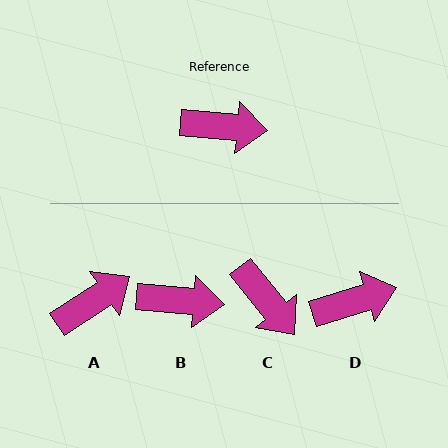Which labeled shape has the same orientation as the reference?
B.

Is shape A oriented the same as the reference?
No, it is off by about 39 degrees.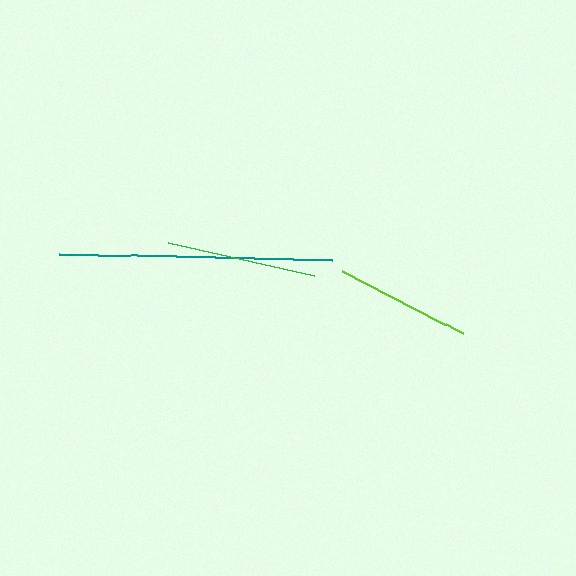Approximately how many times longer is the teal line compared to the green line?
The teal line is approximately 1.8 times the length of the green line.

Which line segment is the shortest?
The lime line is the shortest at approximately 136 pixels.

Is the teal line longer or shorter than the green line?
The teal line is longer than the green line.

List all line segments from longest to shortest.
From longest to shortest: teal, green, lime.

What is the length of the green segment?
The green segment is approximately 150 pixels long.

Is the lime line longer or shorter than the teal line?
The teal line is longer than the lime line.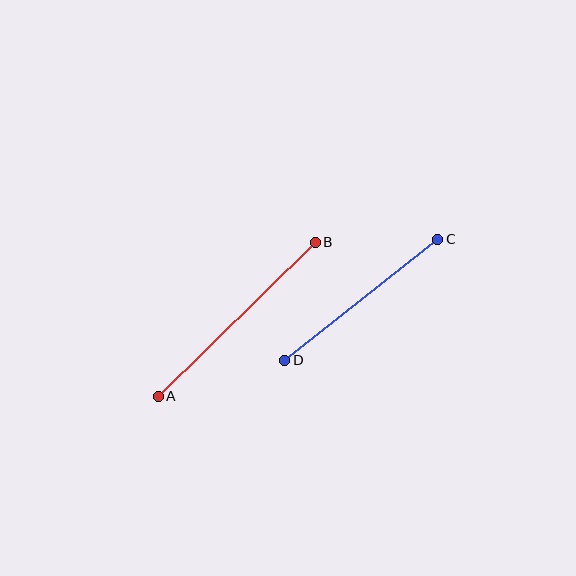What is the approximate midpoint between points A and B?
The midpoint is at approximately (237, 319) pixels.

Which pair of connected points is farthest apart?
Points A and B are farthest apart.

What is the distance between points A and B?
The distance is approximately 220 pixels.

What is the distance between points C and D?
The distance is approximately 195 pixels.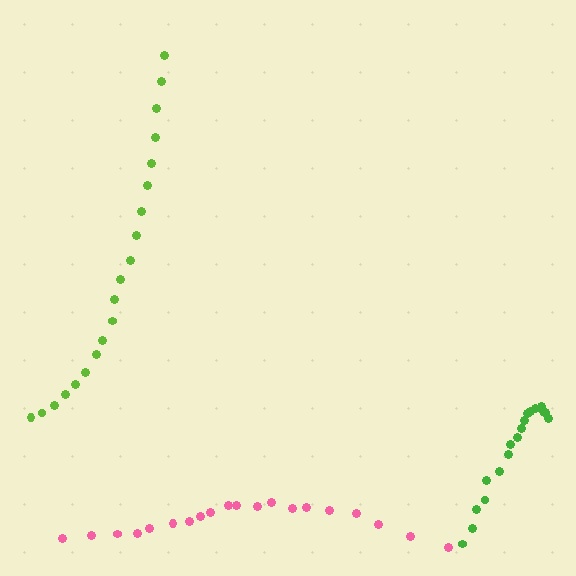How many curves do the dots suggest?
There are 3 distinct paths.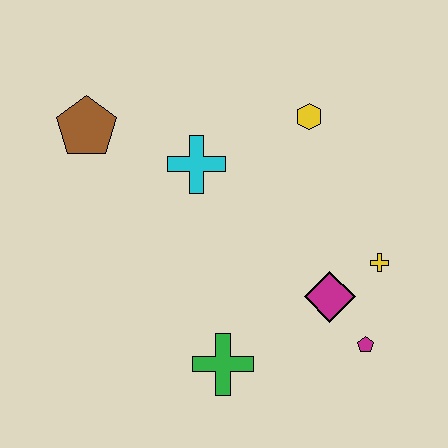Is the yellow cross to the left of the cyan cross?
No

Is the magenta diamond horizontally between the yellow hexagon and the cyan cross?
No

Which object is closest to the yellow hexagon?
The cyan cross is closest to the yellow hexagon.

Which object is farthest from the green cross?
The brown pentagon is farthest from the green cross.